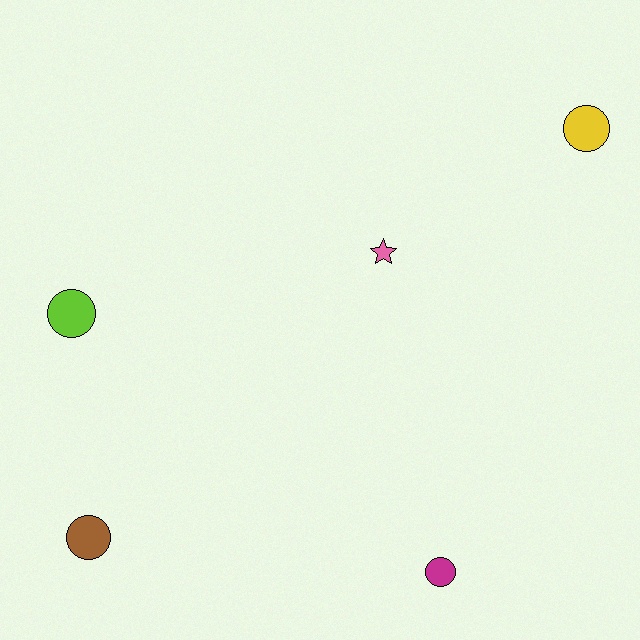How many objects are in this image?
There are 5 objects.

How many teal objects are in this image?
There are no teal objects.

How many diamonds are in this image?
There are no diamonds.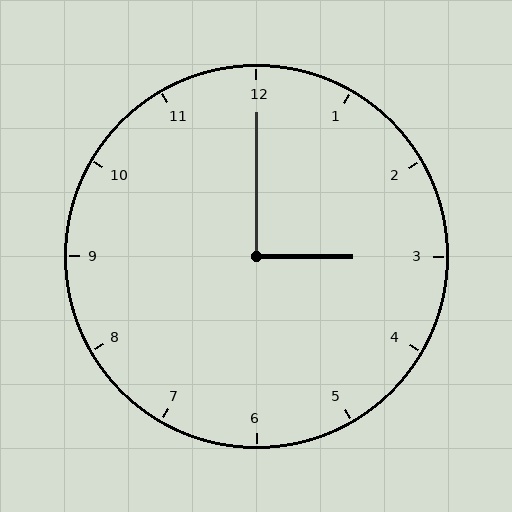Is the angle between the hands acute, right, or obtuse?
It is right.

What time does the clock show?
3:00.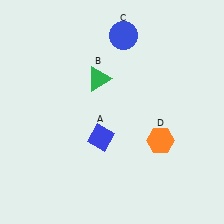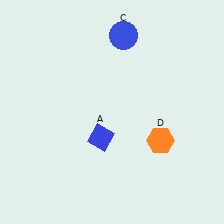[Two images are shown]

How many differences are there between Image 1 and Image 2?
There is 1 difference between the two images.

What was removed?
The green triangle (B) was removed in Image 2.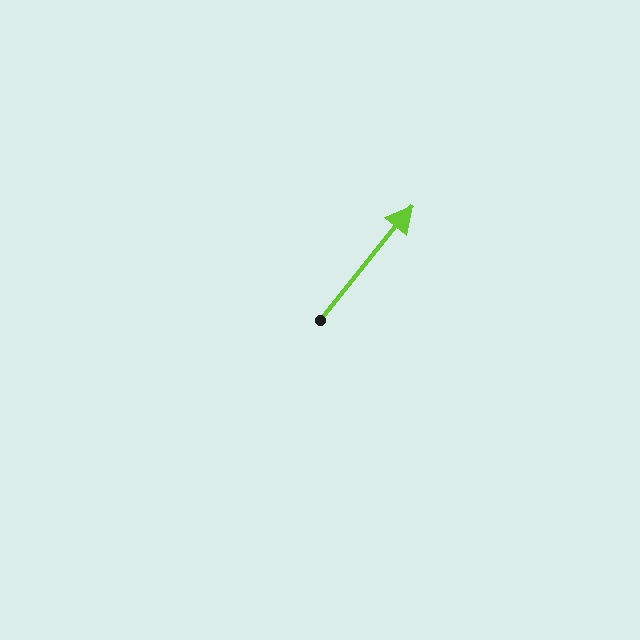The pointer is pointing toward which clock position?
Roughly 1 o'clock.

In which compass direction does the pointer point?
Northeast.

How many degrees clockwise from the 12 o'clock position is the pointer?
Approximately 39 degrees.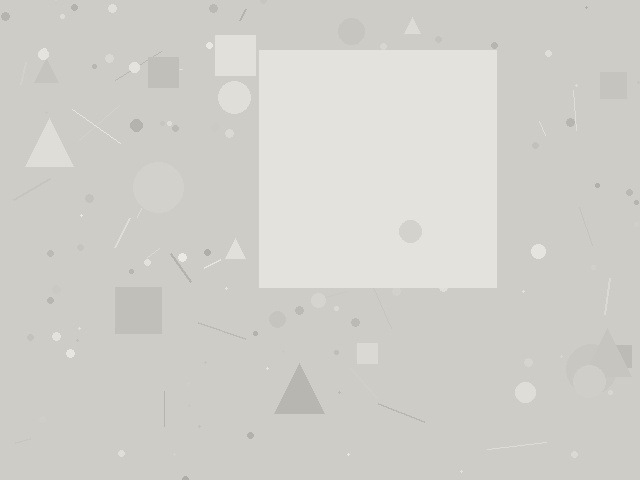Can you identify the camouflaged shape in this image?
The camouflaged shape is a square.